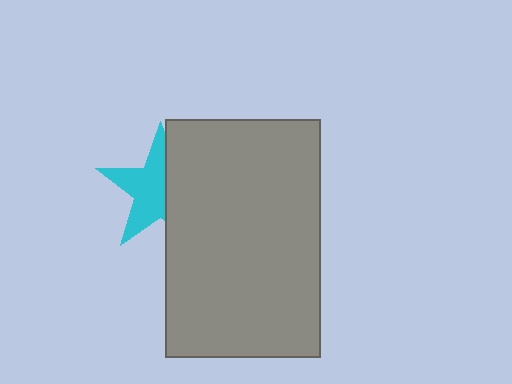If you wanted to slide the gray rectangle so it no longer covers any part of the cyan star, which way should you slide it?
Slide it right — that is the most direct way to separate the two shapes.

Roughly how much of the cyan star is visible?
About half of it is visible (roughly 57%).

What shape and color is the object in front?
The object in front is a gray rectangle.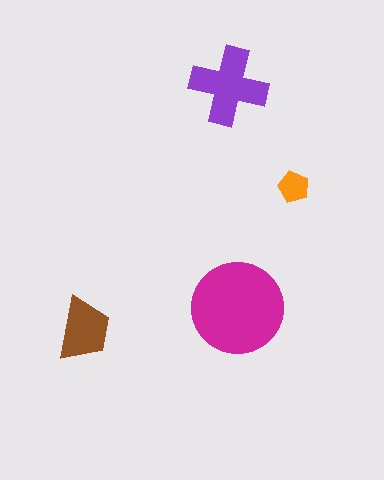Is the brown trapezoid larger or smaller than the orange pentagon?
Larger.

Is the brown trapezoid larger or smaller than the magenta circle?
Smaller.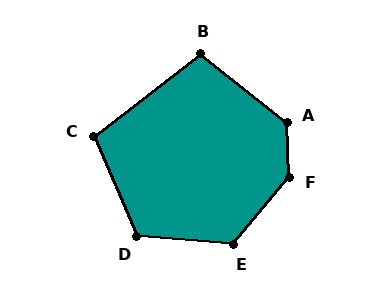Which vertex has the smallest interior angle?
B, at approximately 104 degrees.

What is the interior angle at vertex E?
Approximately 125 degrees (obtuse).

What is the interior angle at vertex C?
Approximately 104 degrees (obtuse).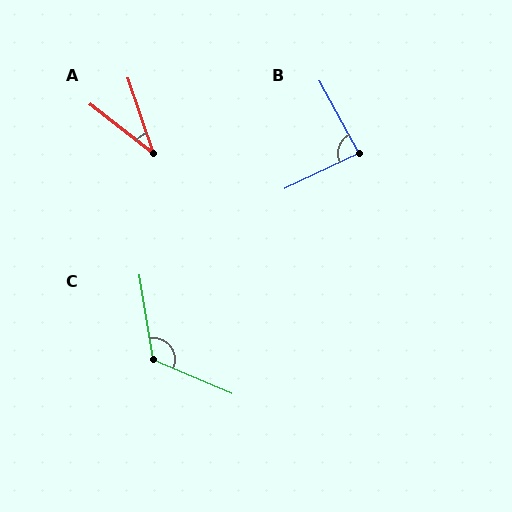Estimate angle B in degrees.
Approximately 87 degrees.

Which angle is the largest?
C, at approximately 122 degrees.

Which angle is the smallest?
A, at approximately 34 degrees.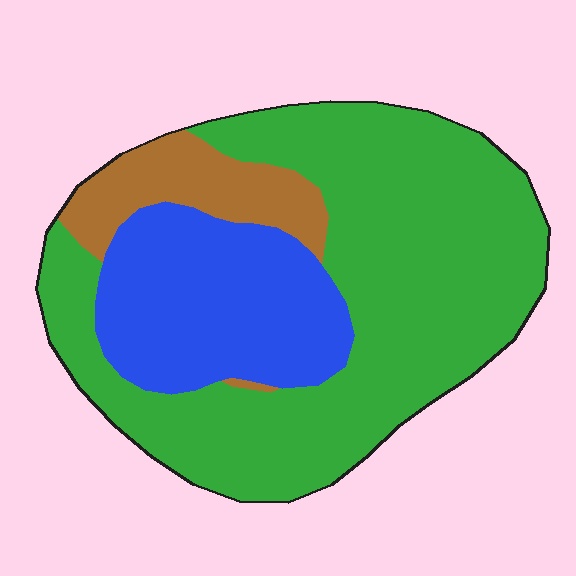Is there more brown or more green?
Green.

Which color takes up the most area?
Green, at roughly 60%.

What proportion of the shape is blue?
Blue covers around 25% of the shape.